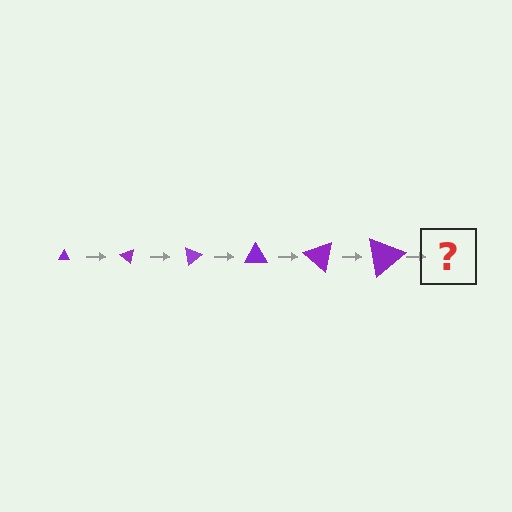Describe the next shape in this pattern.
It should be a triangle, larger than the previous one and rotated 240 degrees from the start.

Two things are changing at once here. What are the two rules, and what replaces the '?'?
The two rules are that the triangle grows larger each step and it rotates 40 degrees each step. The '?' should be a triangle, larger than the previous one and rotated 240 degrees from the start.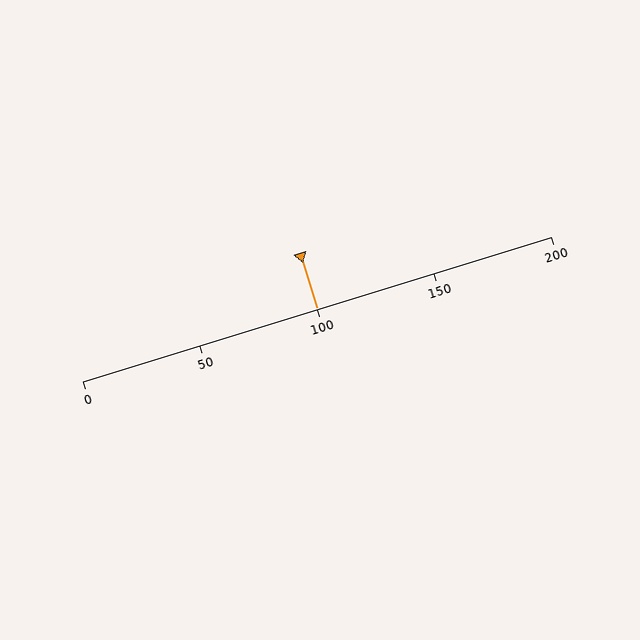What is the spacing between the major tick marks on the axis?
The major ticks are spaced 50 apart.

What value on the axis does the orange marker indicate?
The marker indicates approximately 100.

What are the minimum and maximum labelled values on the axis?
The axis runs from 0 to 200.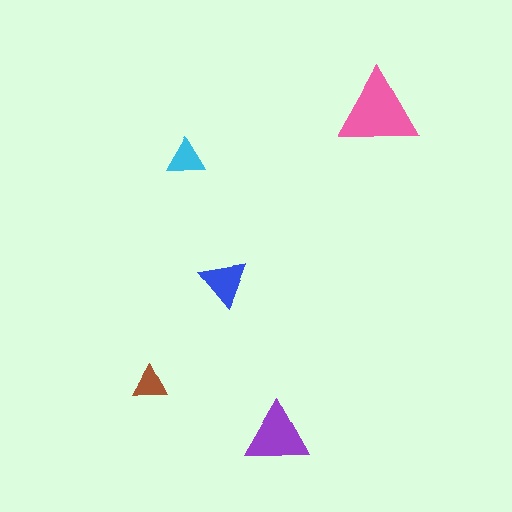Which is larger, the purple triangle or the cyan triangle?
The purple one.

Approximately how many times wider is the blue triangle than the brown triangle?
About 1.5 times wider.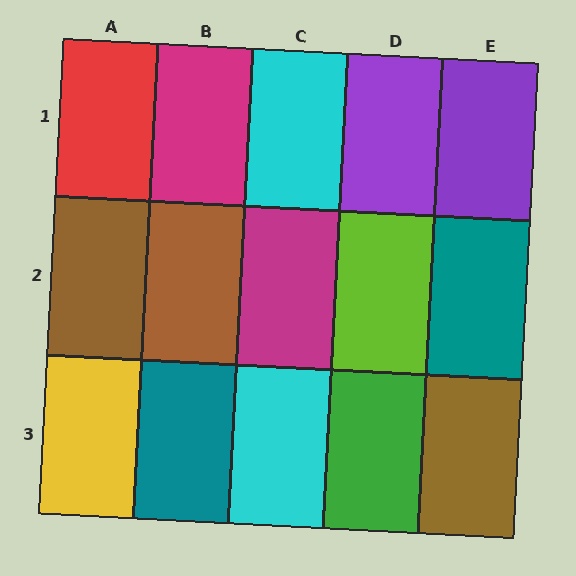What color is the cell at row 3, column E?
Brown.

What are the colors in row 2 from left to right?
Brown, brown, magenta, lime, teal.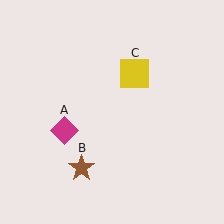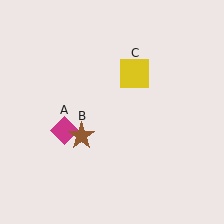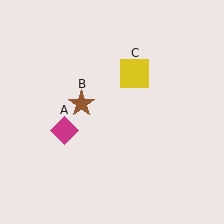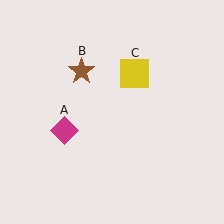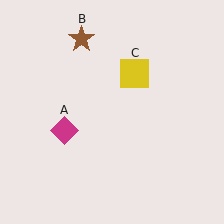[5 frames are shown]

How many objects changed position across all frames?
1 object changed position: brown star (object B).